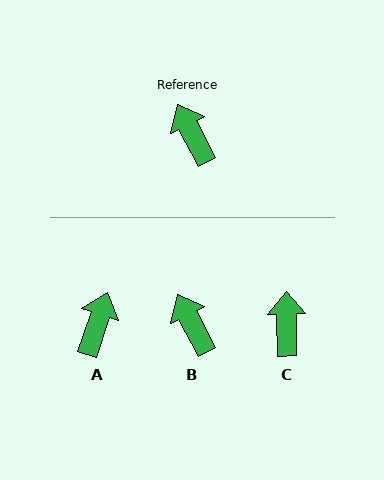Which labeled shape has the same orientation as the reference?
B.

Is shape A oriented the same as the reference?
No, it is off by about 46 degrees.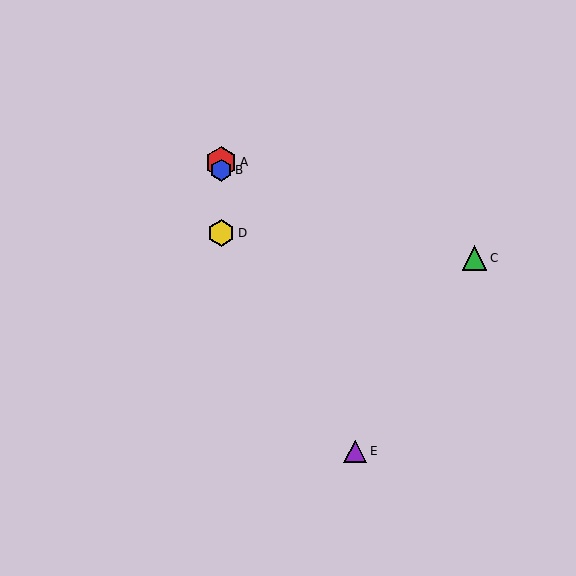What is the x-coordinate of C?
Object C is at x≈474.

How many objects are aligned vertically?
3 objects (A, B, D) are aligned vertically.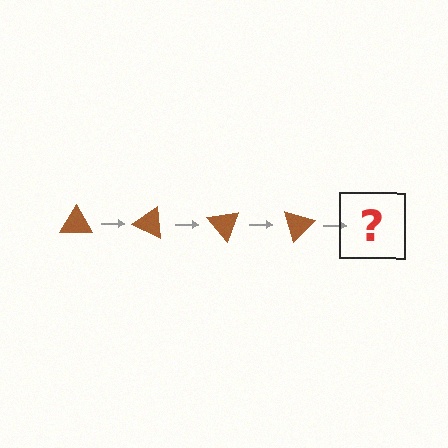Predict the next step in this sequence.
The next step is a brown triangle rotated 100 degrees.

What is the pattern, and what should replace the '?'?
The pattern is that the triangle rotates 25 degrees each step. The '?' should be a brown triangle rotated 100 degrees.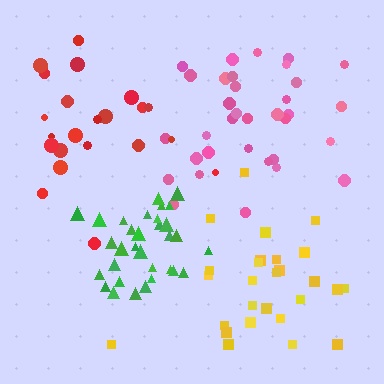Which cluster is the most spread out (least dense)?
Yellow.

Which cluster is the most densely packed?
Green.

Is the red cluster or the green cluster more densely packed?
Green.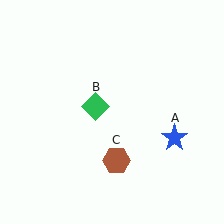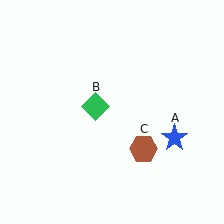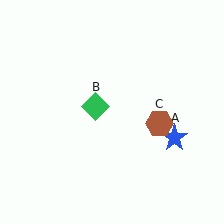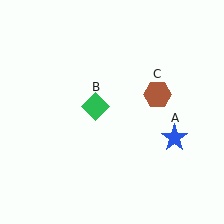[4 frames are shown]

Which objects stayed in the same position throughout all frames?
Blue star (object A) and green diamond (object B) remained stationary.